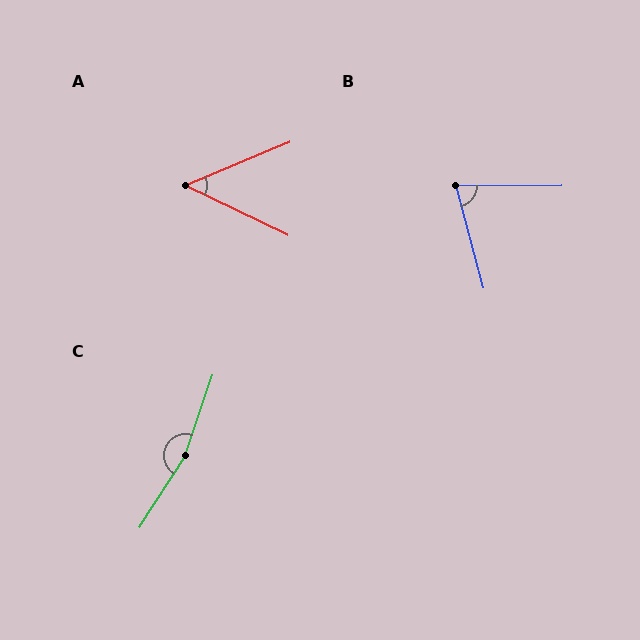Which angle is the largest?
C, at approximately 166 degrees.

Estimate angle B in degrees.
Approximately 75 degrees.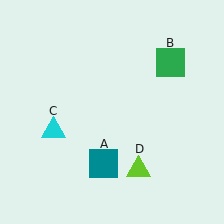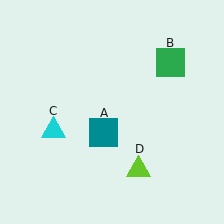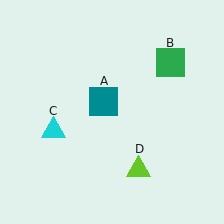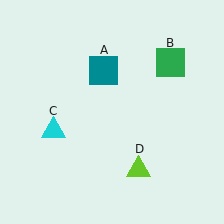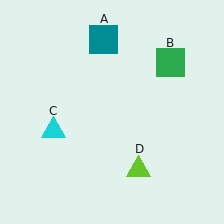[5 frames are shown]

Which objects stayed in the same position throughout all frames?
Green square (object B) and cyan triangle (object C) and lime triangle (object D) remained stationary.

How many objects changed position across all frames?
1 object changed position: teal square (object A).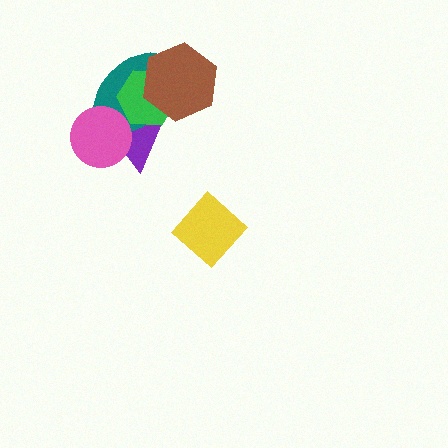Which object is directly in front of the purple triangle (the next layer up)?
The teal ellipse is directly in front of the purple triangle.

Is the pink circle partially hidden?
No, no other shape covers it.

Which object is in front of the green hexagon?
The brown hexagon is in front of the green hexagon.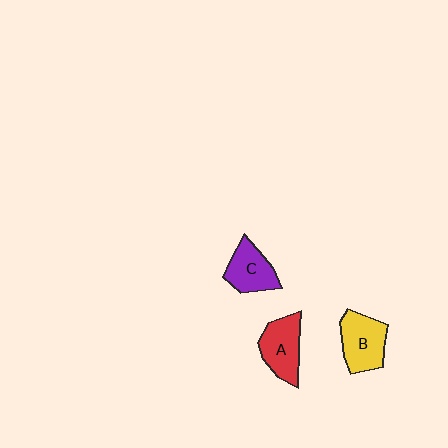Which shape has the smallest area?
Shape C (purple).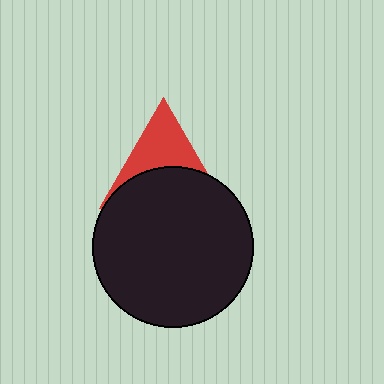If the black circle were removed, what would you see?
You would see the complete red triangle.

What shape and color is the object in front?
The object in front is a black circle.